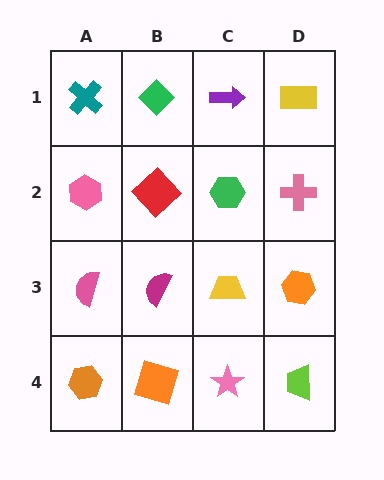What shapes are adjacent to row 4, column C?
A yellow trapezoid (row 3, column C), an orange square (row 4, column B), a lime trapezoid (row 4, column D).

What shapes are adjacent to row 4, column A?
A pink semicircle (row 3, column A), an orange square (row 4, column B).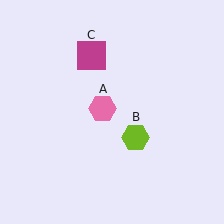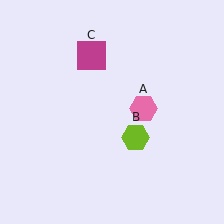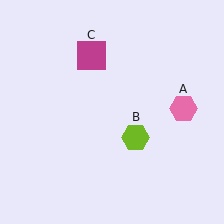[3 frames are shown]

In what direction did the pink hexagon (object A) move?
The pink hexagon (object A) moved right.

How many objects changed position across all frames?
1 object changed position: pink hexagon (object A).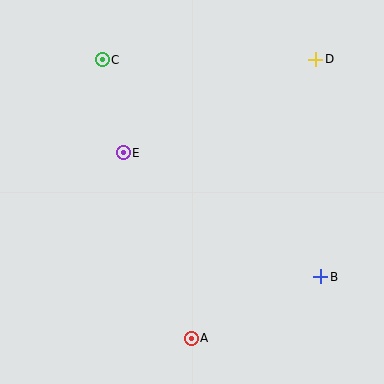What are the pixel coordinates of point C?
Point C is at (102, 60).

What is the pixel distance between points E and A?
The distance between E and A is 198 pixels.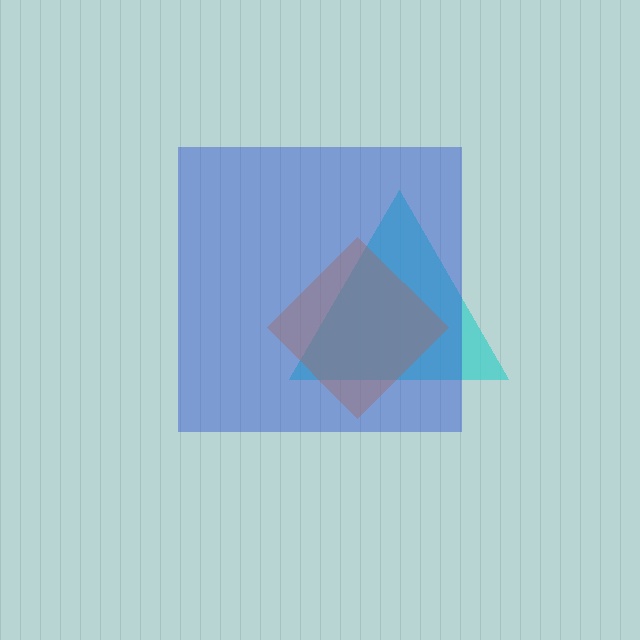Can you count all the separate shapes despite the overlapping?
Yes, there are 3 separate shapes.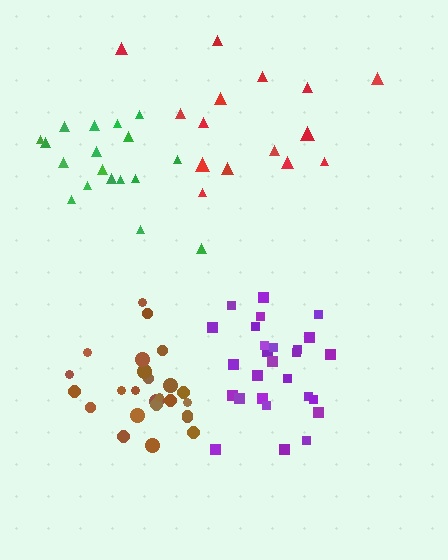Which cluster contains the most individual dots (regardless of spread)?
Brown (28).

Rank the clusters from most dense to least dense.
purple, brown, green, red.